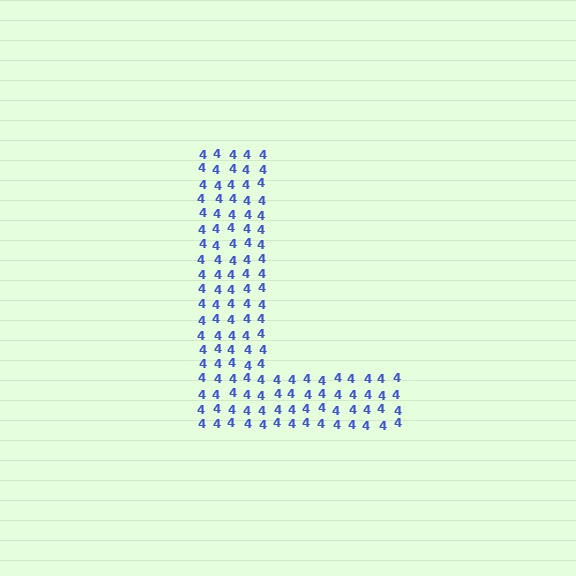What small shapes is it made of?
It is made of small digit 4's.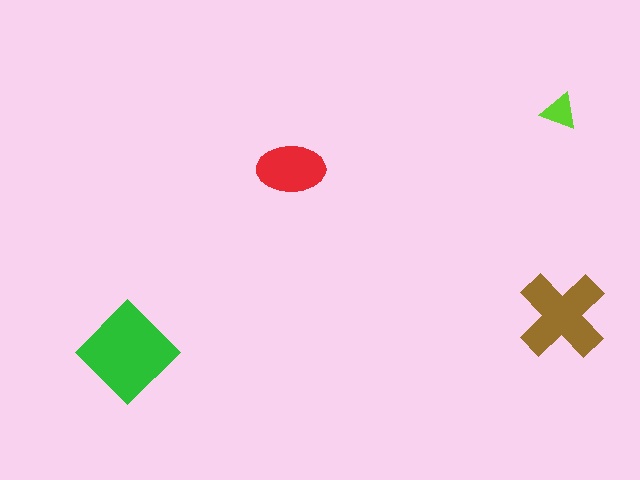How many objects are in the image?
There are 4 objects in the image.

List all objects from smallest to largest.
The lime triangle, the red ellipse, the brown cross, the green diamond.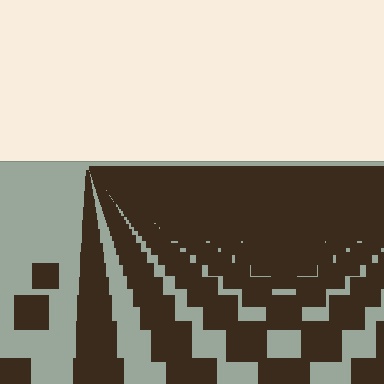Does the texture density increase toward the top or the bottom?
Density increases toward the top.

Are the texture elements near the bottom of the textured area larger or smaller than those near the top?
Larger. Near the bottom, elements are closer to the viewer and appear at a bigger on-screen size.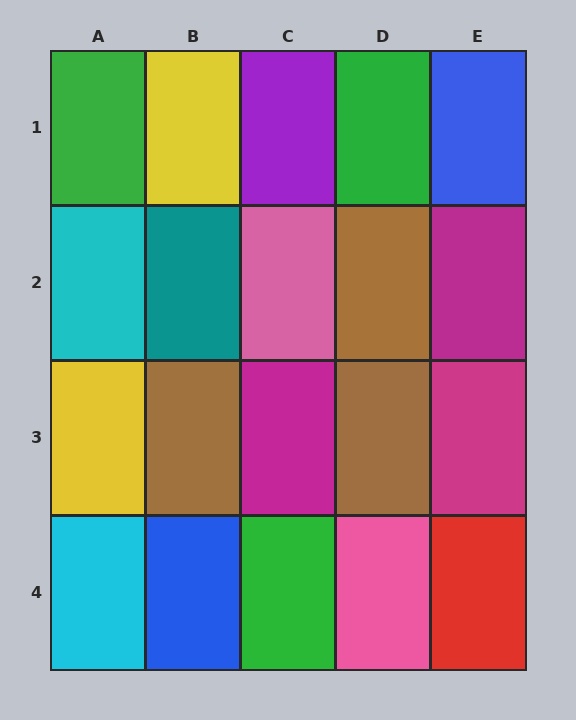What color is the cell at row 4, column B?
Blue.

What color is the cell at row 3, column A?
Yellow.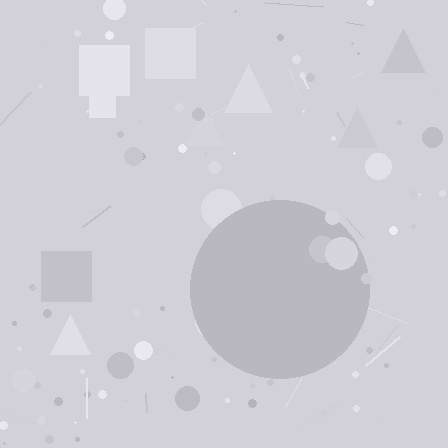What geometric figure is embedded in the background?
A circle is embedded in the background.